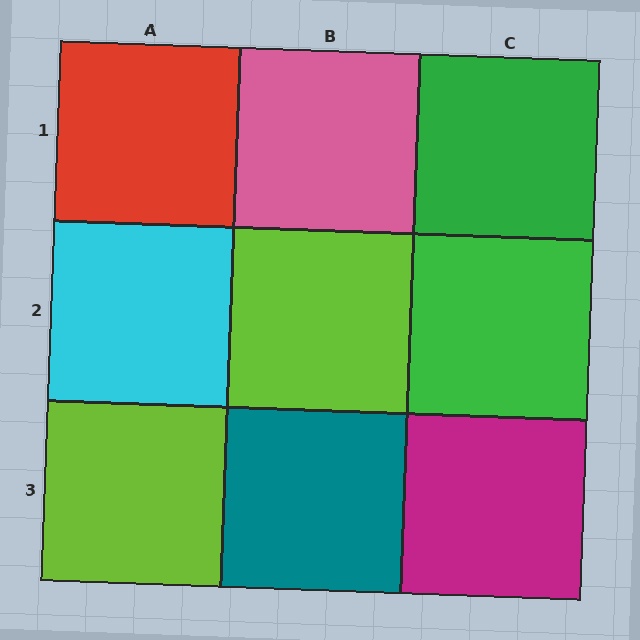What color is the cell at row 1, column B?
Pink.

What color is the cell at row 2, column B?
Lime.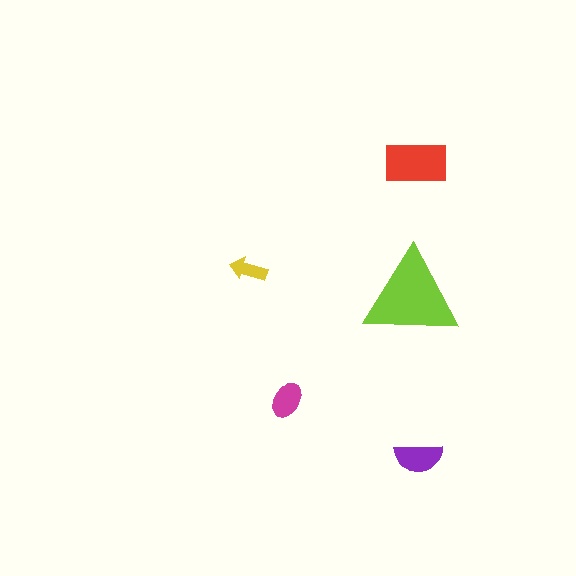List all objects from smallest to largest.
The yellow arrow, the magenta ellipse, the purple semicircle, the red rectangle, the lime triangle.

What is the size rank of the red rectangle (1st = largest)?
2nd.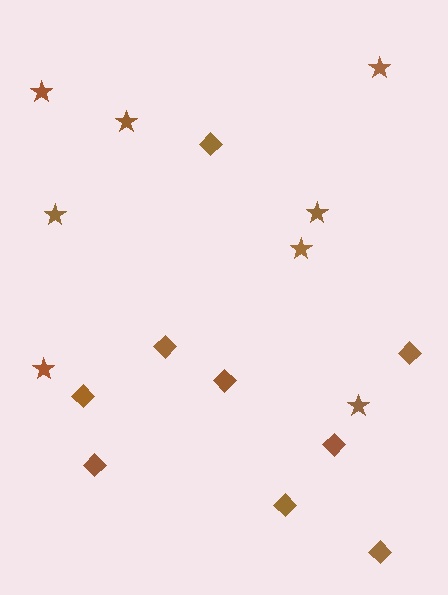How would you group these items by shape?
There are 2 groups: one group of stars (8) and one group of diamonds (9).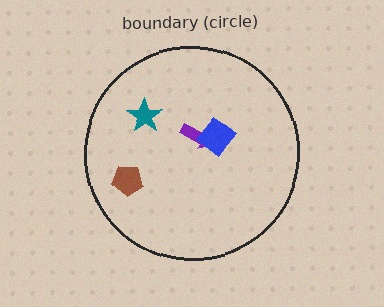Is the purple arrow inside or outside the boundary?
Inside.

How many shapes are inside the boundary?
4 inside, 0 outside.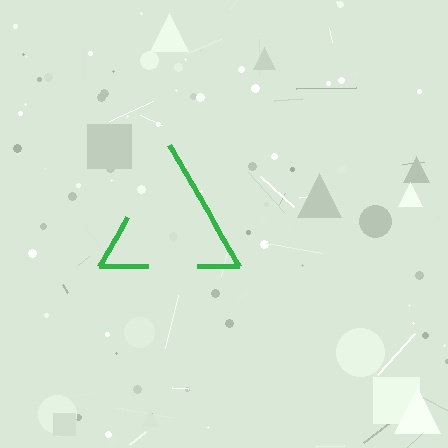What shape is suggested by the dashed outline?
The dashed outline suggests a triangle.